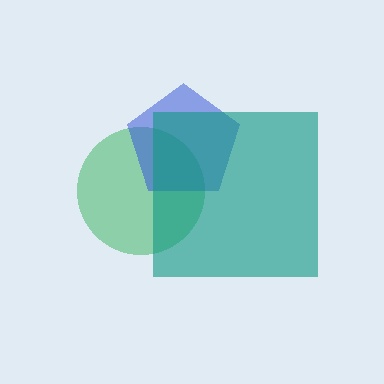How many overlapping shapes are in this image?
There are 3 overlapping shapes in the image.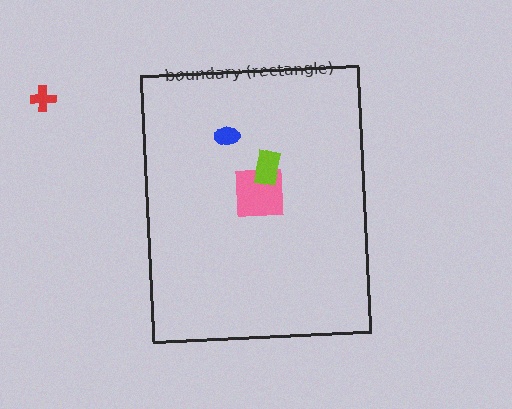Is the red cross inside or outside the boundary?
Outside.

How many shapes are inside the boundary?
3 inside, 1 outside.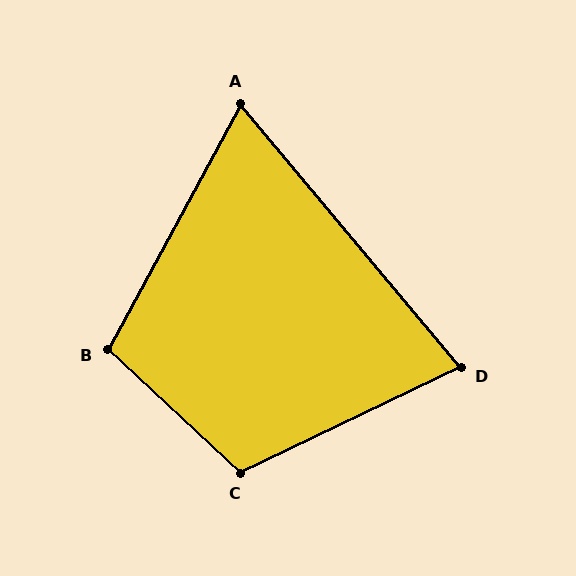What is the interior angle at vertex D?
Approximately 76 degrees (acute).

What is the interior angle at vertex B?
Approximately 104 degrees (obtuse).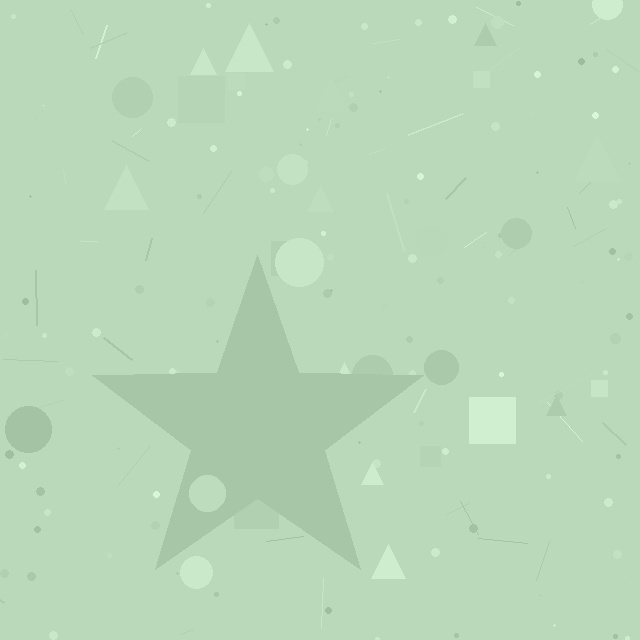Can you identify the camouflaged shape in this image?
The camouflaged shape is a star.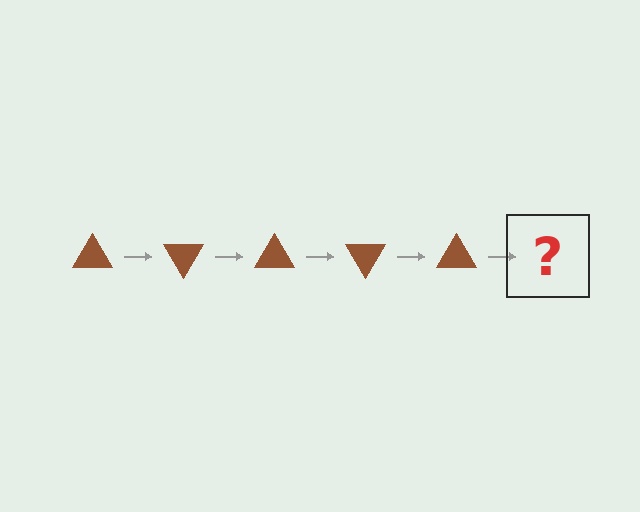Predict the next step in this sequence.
The next step is a brown triangle rotated 300 degrees.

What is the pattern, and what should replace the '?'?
The pattern is that the triangle rotates 60 degrees each step. The '?' should be a brown triangle rotated 300 degrees.